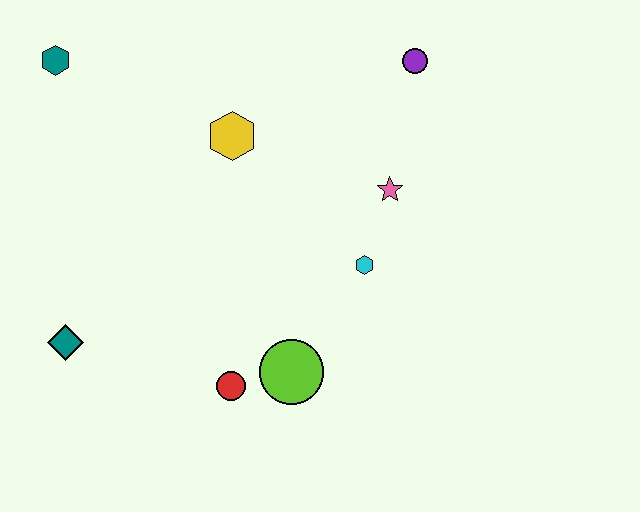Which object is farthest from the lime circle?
The teal hexagon is farthest from the lime circle.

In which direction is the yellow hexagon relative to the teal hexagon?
The yellow hexagon is to the right of the teal hexagon.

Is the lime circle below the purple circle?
Yes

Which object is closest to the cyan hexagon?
The pink star is closest to the cyan hexagon.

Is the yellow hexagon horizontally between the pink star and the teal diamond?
Yes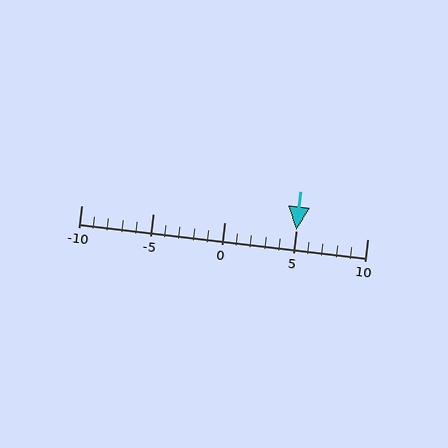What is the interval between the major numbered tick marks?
The major tick marks are spaced 5 units apart.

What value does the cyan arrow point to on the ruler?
The cyan arrow points to approximately 5.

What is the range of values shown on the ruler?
The ruler shows values from -10 to 10.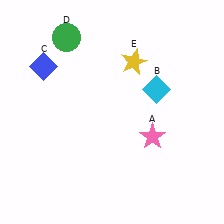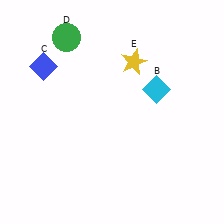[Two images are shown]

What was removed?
The pink star (A) was removed in Image 2.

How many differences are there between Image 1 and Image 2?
There is 1 difference between the two images.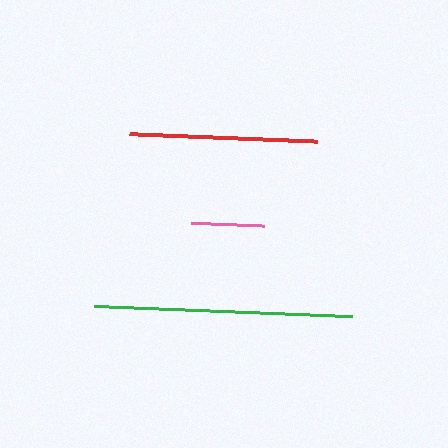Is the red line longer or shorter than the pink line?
The red line is longer than the pink line.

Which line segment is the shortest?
The pink line is the shortest at approximately 73 pixels.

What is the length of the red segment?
The red segment is approximately 187 pixels long.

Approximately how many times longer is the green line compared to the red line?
The green line is approximately 1.4 times the length of the red line.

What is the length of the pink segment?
The pink segment is approximately 73 pixels long.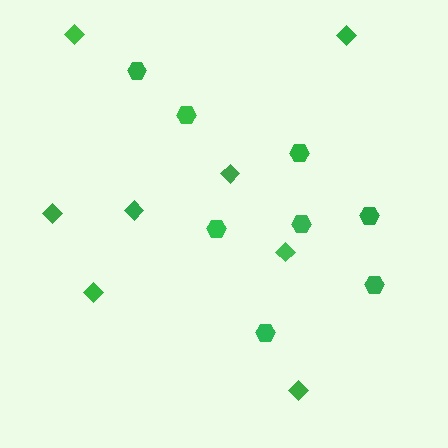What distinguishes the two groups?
There are 2 groups: one group of diamonds (8) and one group of hexagons (8).